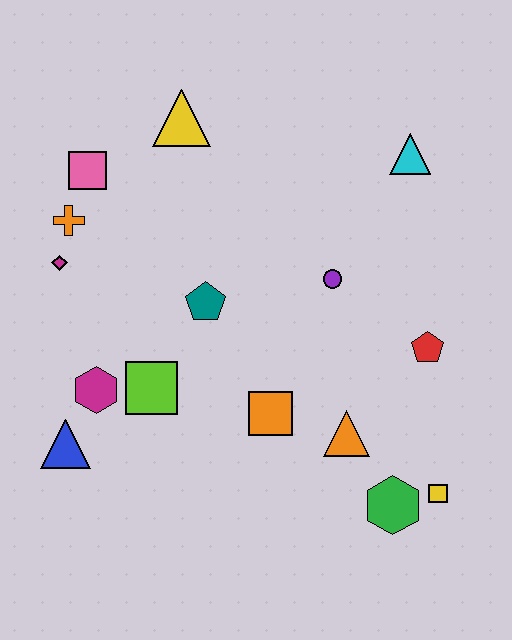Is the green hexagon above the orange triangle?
No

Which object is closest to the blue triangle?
The magenta hexagon is closest to the blue triangle.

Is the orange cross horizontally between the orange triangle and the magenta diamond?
Yes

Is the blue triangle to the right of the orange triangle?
No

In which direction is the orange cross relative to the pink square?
The orange cross is below the pink square.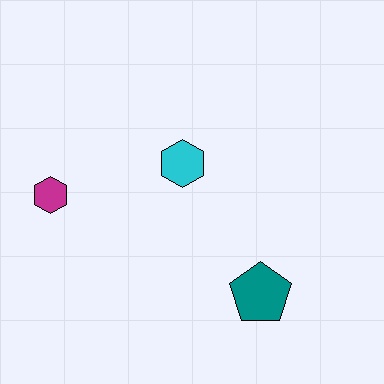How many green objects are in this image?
There are no green objects.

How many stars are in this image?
There are no stars.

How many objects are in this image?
There are 3 objects.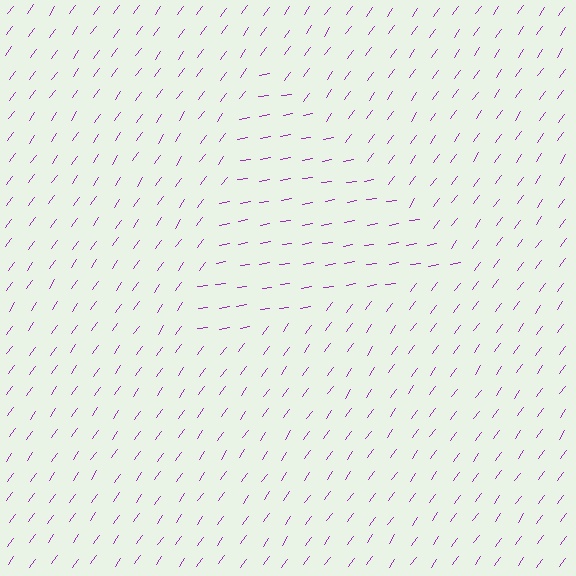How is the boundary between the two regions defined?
The boundary is defined purely by a change in line orientation (approximately 45 degrees difference). All lines are the same color and thickness.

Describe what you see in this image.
The image is filled with small purple line segments. A triangle region in the image has lines oriented differently from the surrounding lines, creating a visible texture boundary.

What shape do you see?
I see a triangle.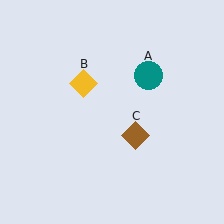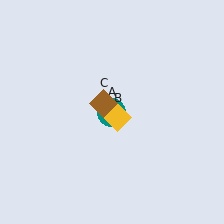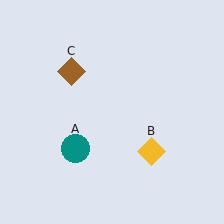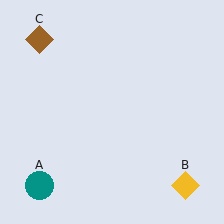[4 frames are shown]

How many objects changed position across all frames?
3 objects changed position: teal circle (object A), yellow diamond (object B), brown diamond (object C).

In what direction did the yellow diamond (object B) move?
The yellow diamond (object B) moved down and to the right.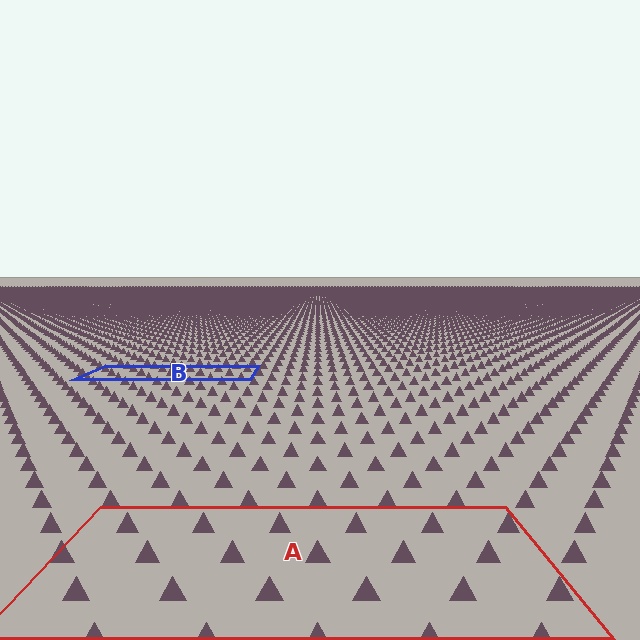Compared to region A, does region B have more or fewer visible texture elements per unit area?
Region B has more texture elements per unit area — they are packed more densely because it is farther away.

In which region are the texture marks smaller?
The texture marks are smaller in region B, because it is farther away.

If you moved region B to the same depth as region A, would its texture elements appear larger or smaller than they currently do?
They would appear larger. At a closer depth, the same texture elements are projected at a bigger on-screen size.